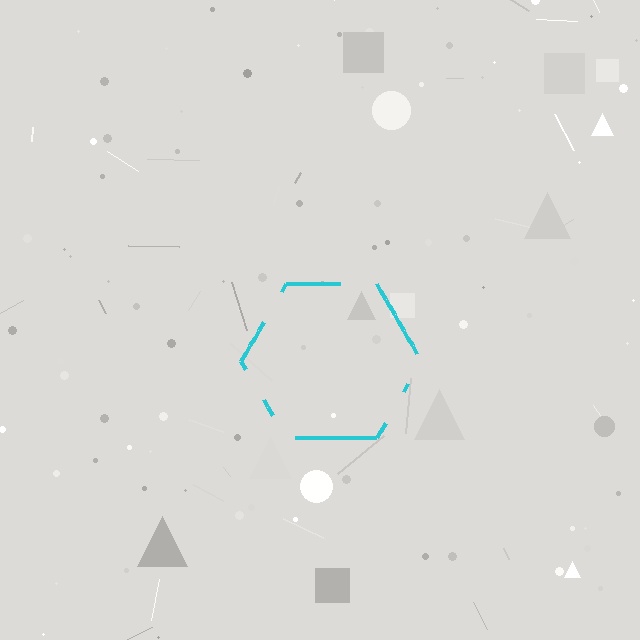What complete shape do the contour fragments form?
The contour fragments form a hexagon.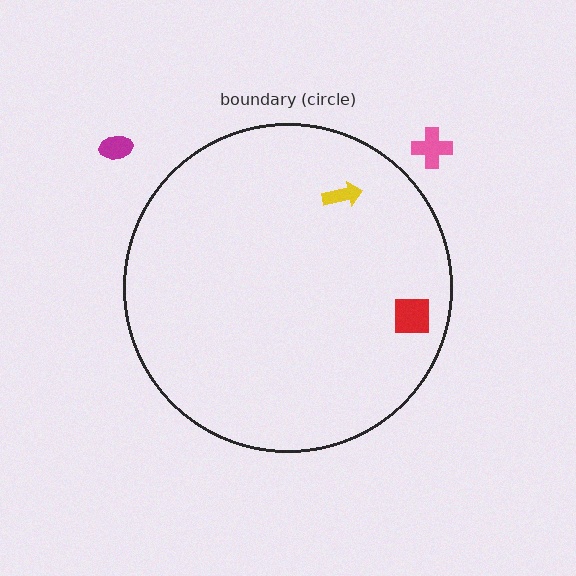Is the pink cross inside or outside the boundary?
Outside.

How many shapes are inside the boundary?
2 inside, 2 outside.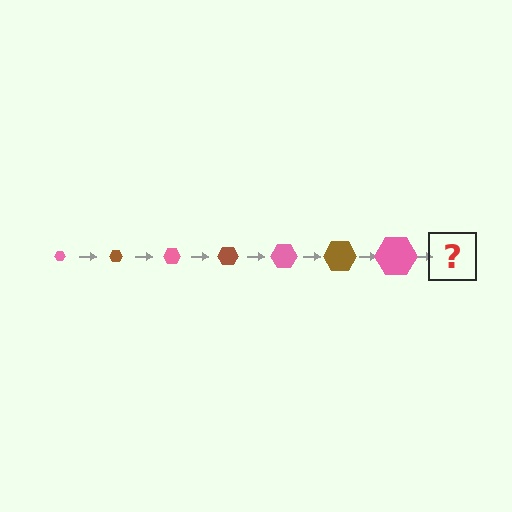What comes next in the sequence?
The next element should be a brown hexagon, larger than the previous one.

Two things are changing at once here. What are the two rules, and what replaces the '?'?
The two rules are that the hexagon grows larger each step and the color cycles through pink and brown. The '?' should be a brown hexagon, larger than the previous one.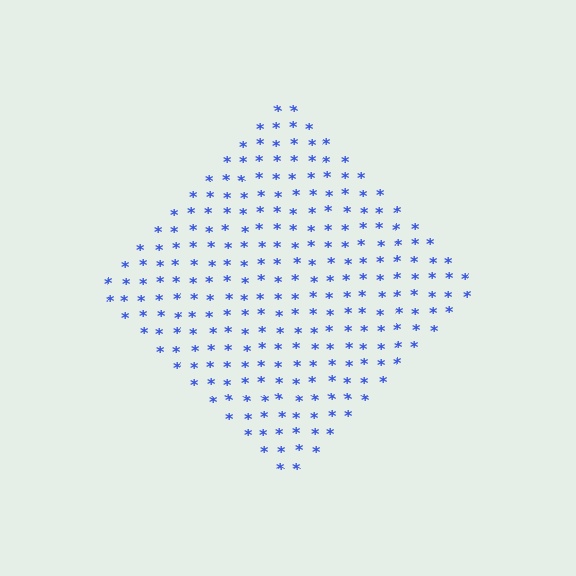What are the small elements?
The small elements are asterisks.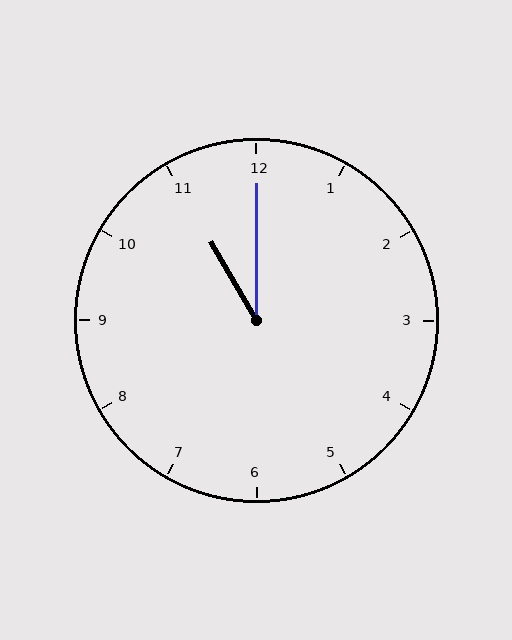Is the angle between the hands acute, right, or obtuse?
It is acute.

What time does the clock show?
11:00.